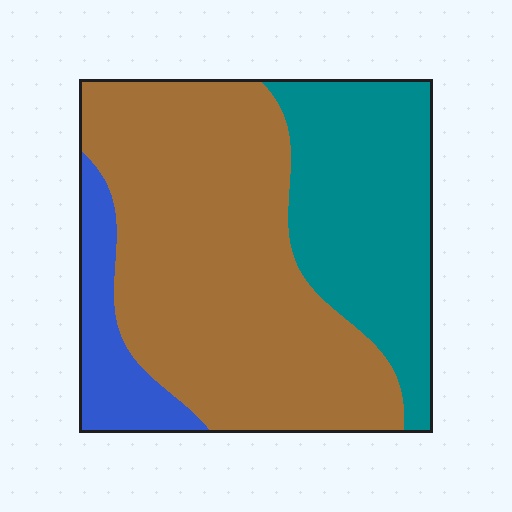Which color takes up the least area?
Blue, at roughly 10%.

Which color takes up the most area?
Brown, at roughly 60%.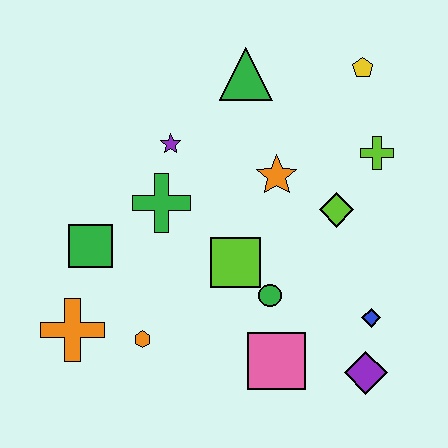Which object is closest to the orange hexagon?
The orange cross is closest to the orange hexagon.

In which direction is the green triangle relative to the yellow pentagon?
The green triangle is to the left of the yellow pentagon.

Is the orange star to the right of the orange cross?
Yes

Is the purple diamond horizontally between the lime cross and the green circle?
Yes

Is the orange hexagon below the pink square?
No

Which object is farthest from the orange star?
The orange cross is farthest from the orange star.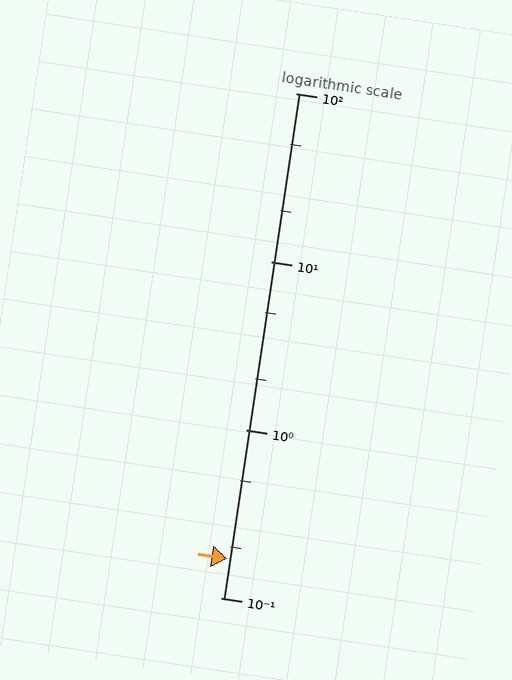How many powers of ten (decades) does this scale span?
The scale spans 3 decades, from 0.1 to 100.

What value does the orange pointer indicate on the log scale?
The pointer indicates approximately 0.17.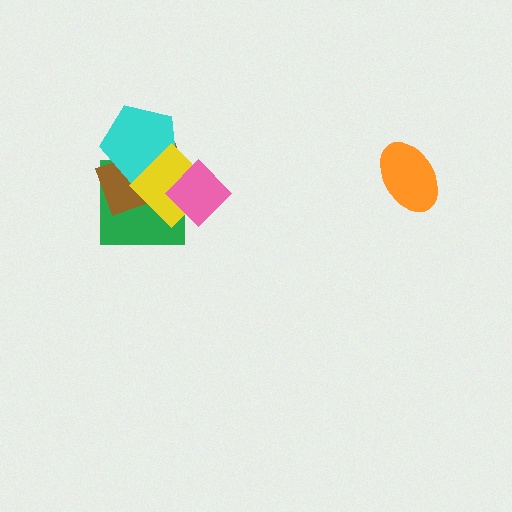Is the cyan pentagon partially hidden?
Yes, it is partially covered by another shape.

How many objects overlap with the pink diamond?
3 objects overlap with the pink diamond.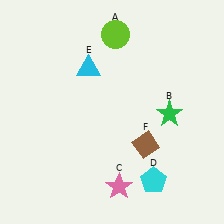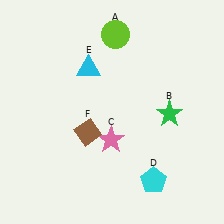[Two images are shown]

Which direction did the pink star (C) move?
The pink star (C) moved up.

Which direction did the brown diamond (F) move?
The brown diamond (F) moved left.